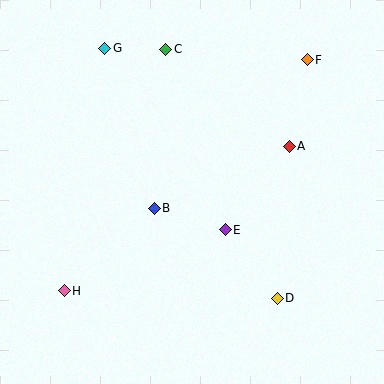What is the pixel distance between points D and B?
The distance between D and B is 153 pixels.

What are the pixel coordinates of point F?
Point F is at (307, 60).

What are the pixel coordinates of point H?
Point H is at (64, 291).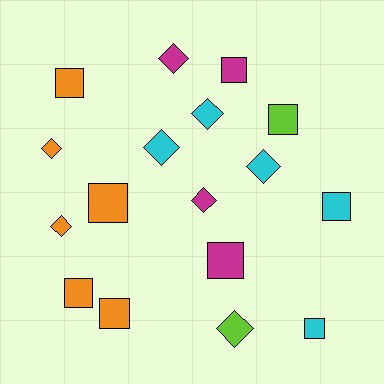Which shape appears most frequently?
Square, with 9 objects.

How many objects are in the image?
There are 17 objects.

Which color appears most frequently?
Orange, with 6 objects.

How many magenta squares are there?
There are 2 magenta squares.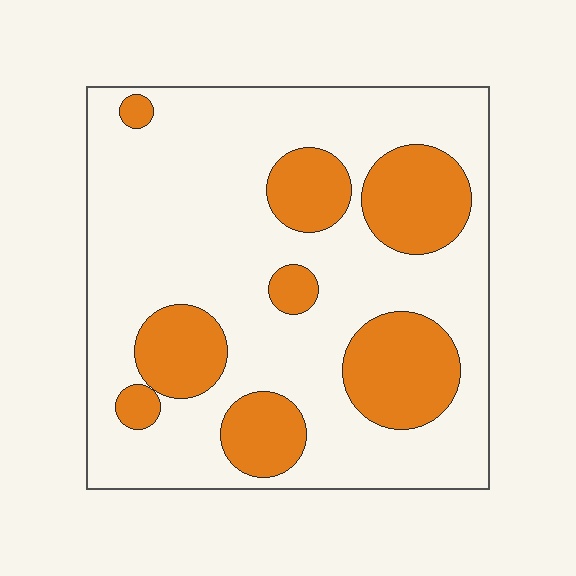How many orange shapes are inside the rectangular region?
8.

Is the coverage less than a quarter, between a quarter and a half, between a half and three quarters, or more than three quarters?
Between a quarter and a half.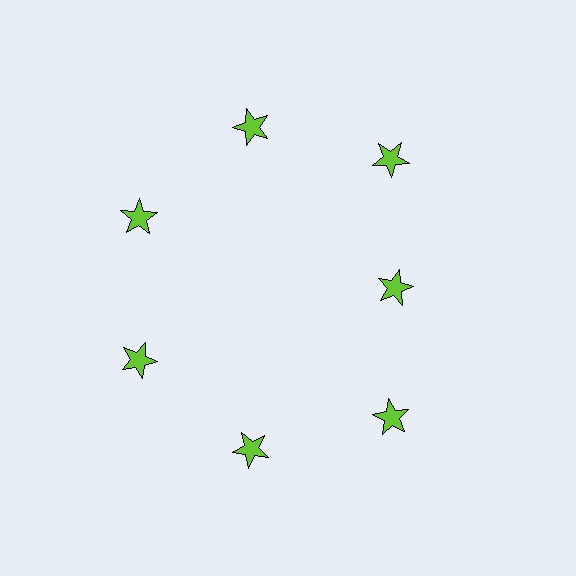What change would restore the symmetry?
The symmetry would be restored by moving it outward, back onto the ring so that all 7 stars sit at equal angles and equal distance from the center.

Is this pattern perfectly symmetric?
No. The 7 lime stars are arranged in a ring, but one element near the 3 o'clock position is pulled inward toward the center, breaking the 7-fold rotational symmetry.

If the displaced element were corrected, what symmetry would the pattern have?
It would have 7-fold rotational symmetry — the pattern would map onto itself every 51 degrees.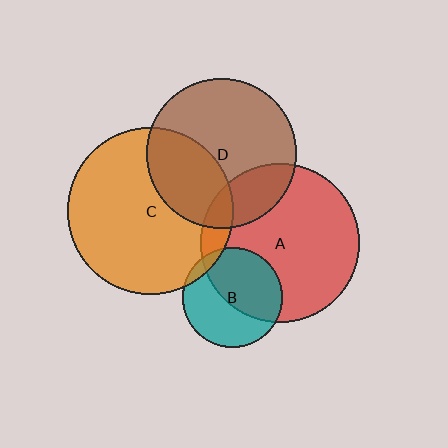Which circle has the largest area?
Circle C (orange).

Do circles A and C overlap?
Yes.